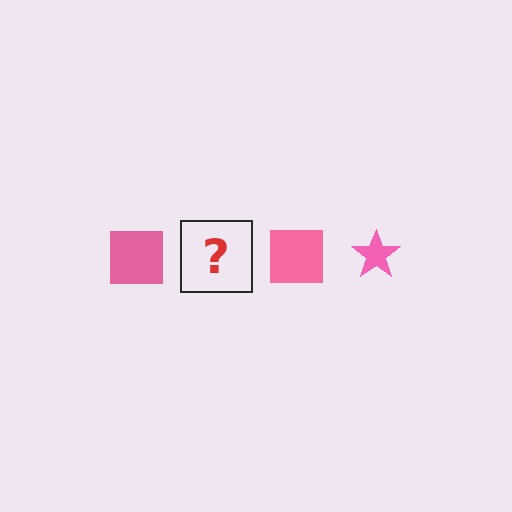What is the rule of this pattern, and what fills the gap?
The rule is that the pattern cycles through square, star shapes in pink. The gap should be filled with a pink star.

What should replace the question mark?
The question mark should be replaced with a pink star.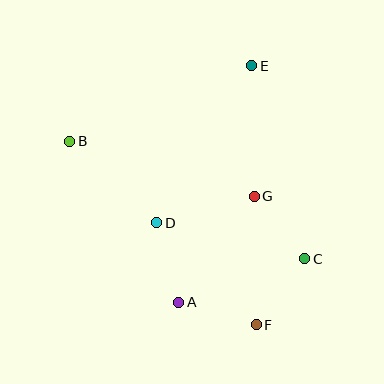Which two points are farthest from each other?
Points B and C are farthest from each other.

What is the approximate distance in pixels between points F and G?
The distance between F and G is approximately 129 pixels.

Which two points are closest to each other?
Points C and G are closest to each other.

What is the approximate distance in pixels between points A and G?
The distance between A and G is approximately 130 pixels.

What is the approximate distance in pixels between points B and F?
The distance between B and F is approximately 262 pixels.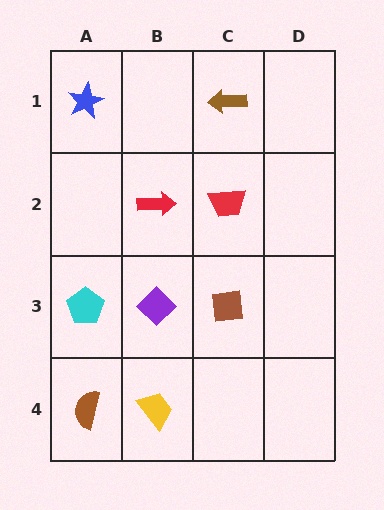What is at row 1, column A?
A blue star.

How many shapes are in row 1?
2 shapes.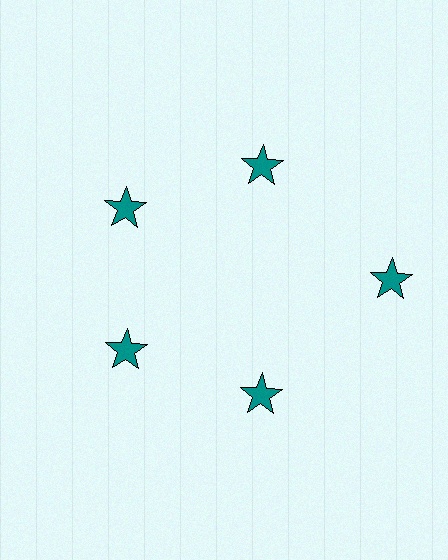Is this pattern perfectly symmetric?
No. The 5 teal stars are arranged in a ring, but one element near the 3 o'clock position is pushed outward from the center, breaking the 5-fold rotational symmetry.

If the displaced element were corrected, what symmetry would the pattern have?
It would have 5-fold rotational symmetry — the pattern would map onto itself every 72 degrees.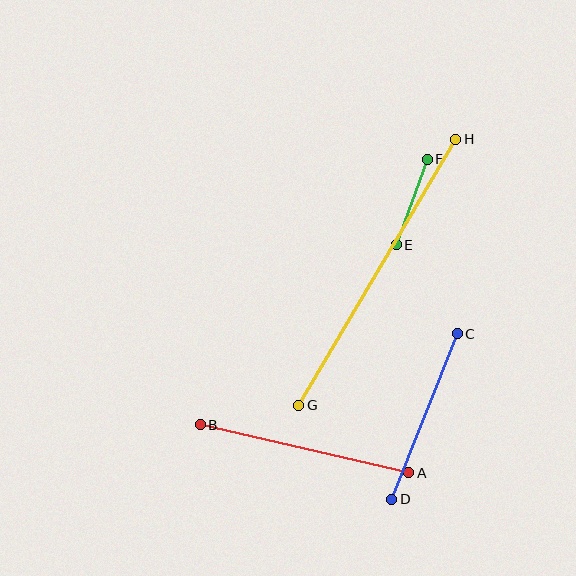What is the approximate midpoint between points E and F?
The midpoint is at approximately (412, 202) pixels.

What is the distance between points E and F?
The distance is approximately 91 pixels.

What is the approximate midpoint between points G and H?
The midpoint is at approximately (377, 272) pixels.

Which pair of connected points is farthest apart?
Points G and H are farthest apart.